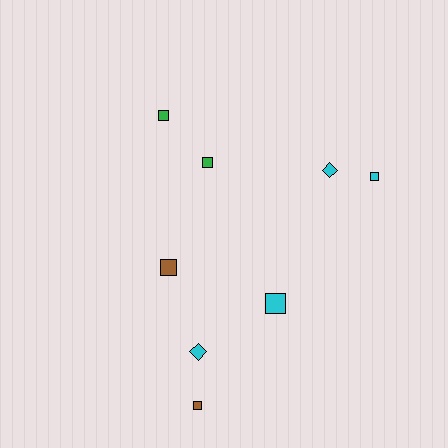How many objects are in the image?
There are 8 objects.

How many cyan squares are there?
There are 2 cyan squares.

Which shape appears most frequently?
Square, with 6 objects.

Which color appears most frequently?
Cyan, with 4 objects.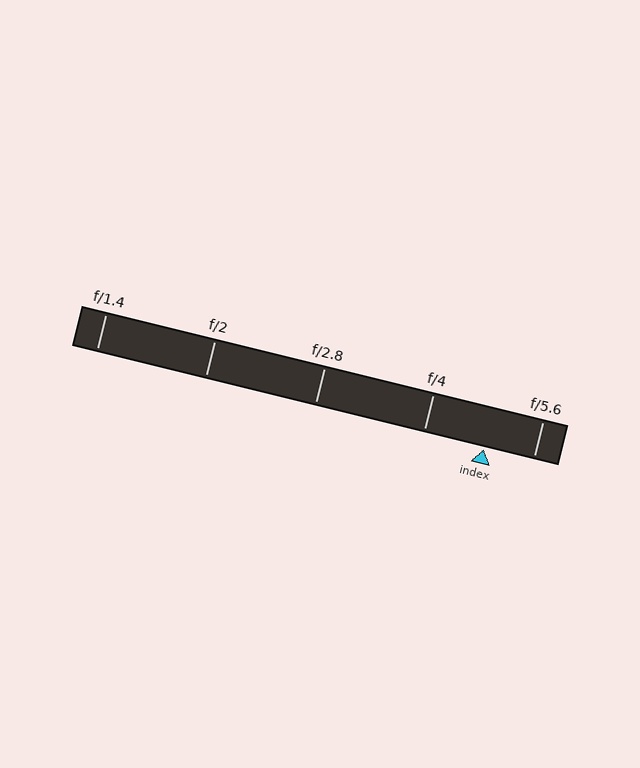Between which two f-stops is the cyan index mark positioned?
The index mark is between f/4 and f/5.6.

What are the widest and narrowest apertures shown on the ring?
The widest aperture shown is f/1.4 and the narrowest is f/5.6.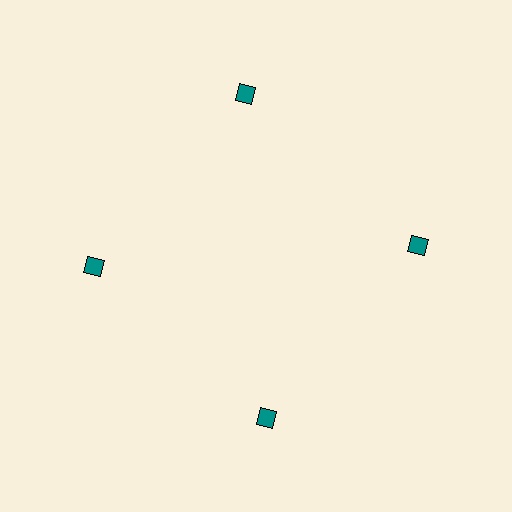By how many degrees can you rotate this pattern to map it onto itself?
The pattern maps onto itself every 90 degrees of rotation.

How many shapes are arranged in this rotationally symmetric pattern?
There are 4 shapes, arranged in 4 groups of 1.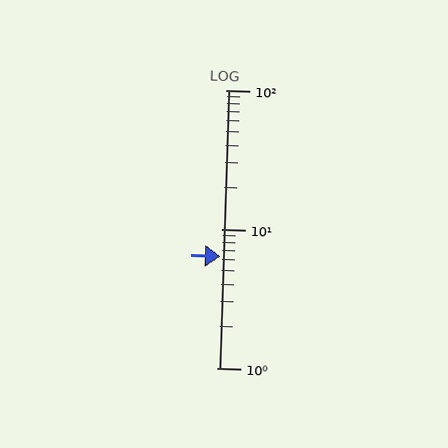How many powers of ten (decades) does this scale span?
The scale spans 2 decades, from 1 to 100.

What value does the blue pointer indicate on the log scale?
The pointer indicates approximately 6.3.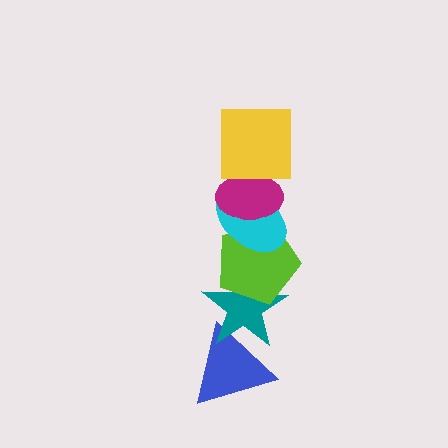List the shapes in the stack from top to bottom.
From top to bottom: the yellow square, the magenta ellipse, the cyan ellipse, the lime pentagon, the teal star, the blue triangle.